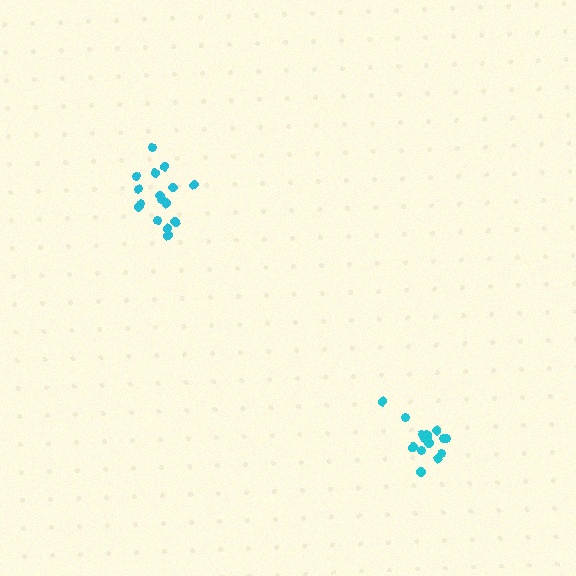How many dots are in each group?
Group 1: 16 dots, Group 2: 16 dots (32 total).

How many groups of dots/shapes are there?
There are 2 groups.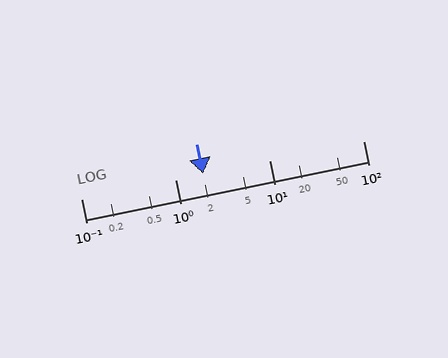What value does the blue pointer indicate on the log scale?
The pointer indicates approximately 2.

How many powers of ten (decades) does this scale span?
The scale spans 3 decades, from 0.1 to 100.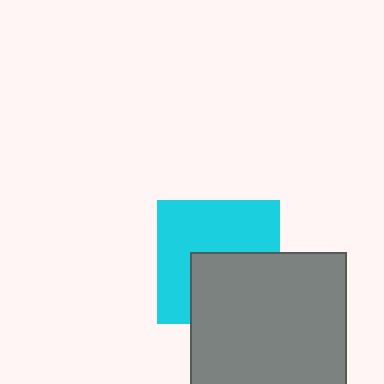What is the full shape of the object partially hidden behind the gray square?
The partially hidden object is a cyan square.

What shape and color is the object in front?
The object in front is a gray square.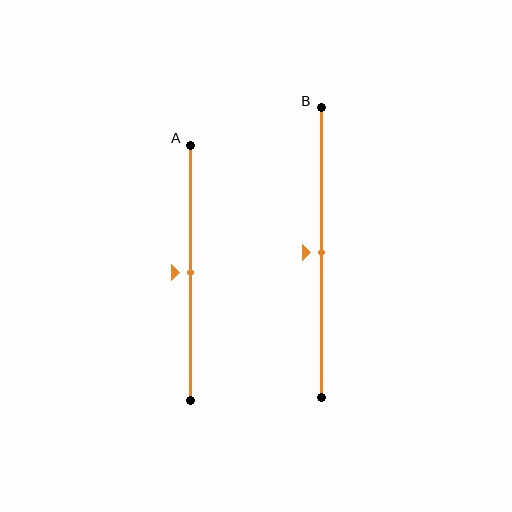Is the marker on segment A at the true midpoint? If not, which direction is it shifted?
Yes, the marker on segment A is at the true midpoint.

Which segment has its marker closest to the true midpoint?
Segment A has its marker closest to the true midpoint.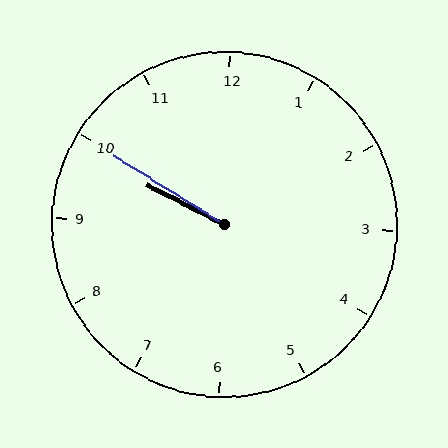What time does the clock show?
9:50.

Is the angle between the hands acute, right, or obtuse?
It is acute.